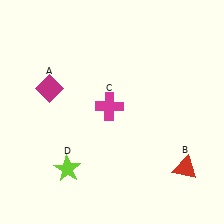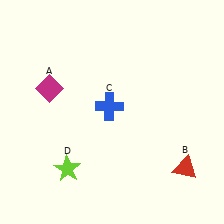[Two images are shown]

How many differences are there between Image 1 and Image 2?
There is 1 difference between the two images.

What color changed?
The cross (C) changed from magenta in Image 1 to blue in Image 2.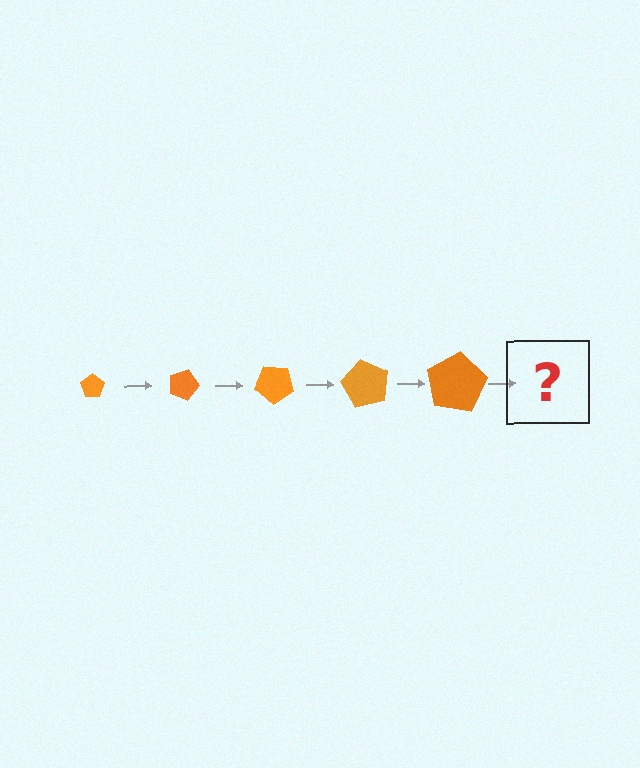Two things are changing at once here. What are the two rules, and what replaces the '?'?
The two rules are that the pentagon grows larger each step and it rotates 20 degrees each step. The '?' should be a pentagon, larger than the previous one and rotated 100 degrees from the start.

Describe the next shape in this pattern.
It should be a pentagon, larger than the previous one and rotated 100 degrees from the start.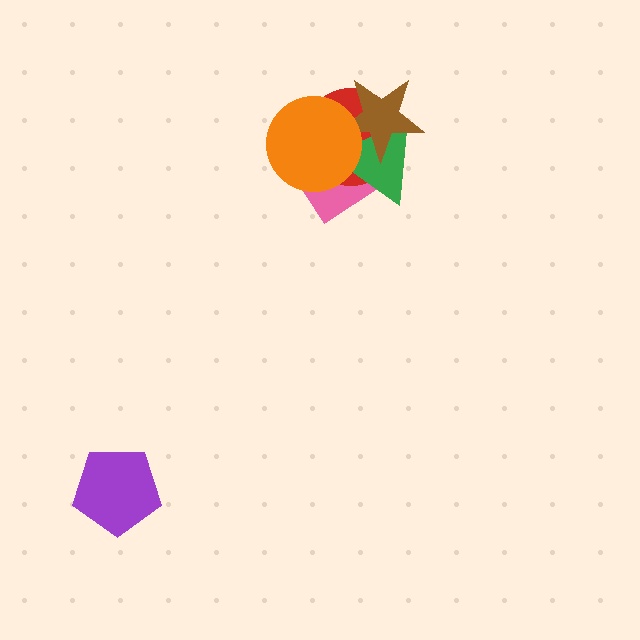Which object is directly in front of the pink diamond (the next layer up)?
The red circle is directly in front of the pink diamond.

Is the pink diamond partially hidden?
Yes, it is partially covered by another shape.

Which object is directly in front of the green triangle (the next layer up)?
The brown star is directly in front of the green triangle.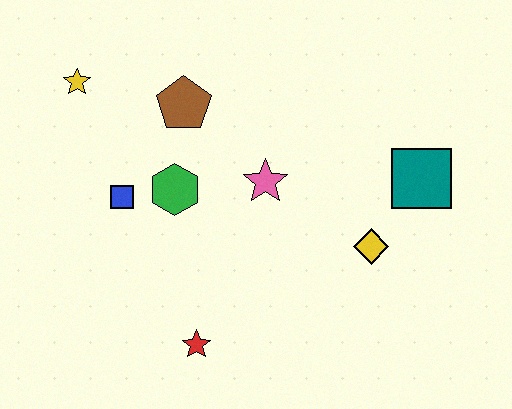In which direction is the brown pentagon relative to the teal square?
The brown pentagon is to the left of the teal square.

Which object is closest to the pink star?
The green hexagon is closest to the pink star.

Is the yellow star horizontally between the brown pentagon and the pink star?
No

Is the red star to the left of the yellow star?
No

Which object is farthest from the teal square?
The yellow star is farthest from the teal square.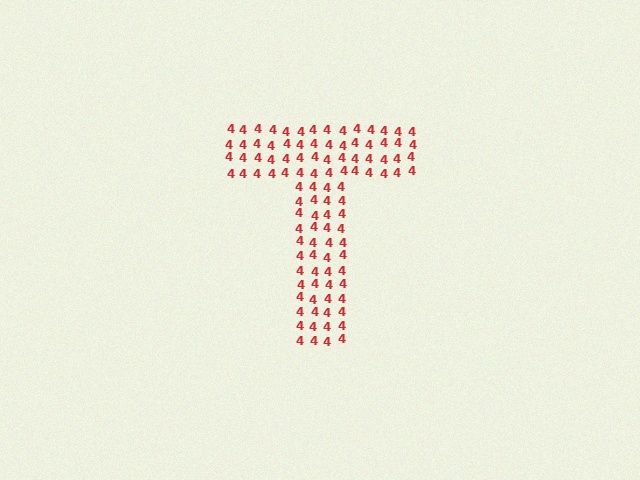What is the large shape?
The large shape is the letter T.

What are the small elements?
The small elements are digit 4's.